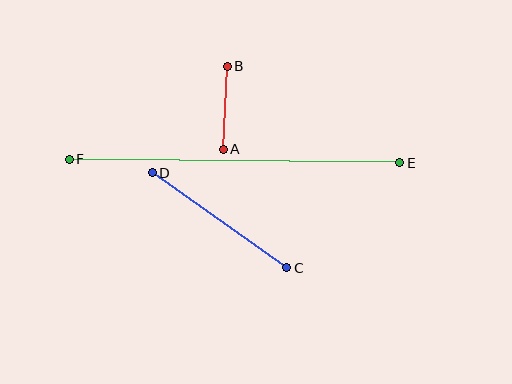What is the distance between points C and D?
The distance is approximately 164 pixels.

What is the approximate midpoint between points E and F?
The midpoint is at approximately (235, 161) pixels.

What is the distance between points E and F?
The distance is approximately 330 pixels.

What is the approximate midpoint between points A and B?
The midpoint is at approximately (225, 108) pixels.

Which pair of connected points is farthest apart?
Points E and F are farthest apart.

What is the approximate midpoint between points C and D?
The midpoint is at approximately (219, 220) pixels.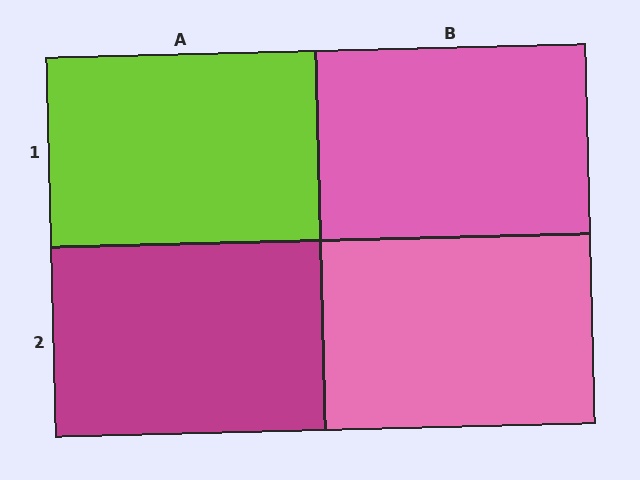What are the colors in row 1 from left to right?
Lime, pink.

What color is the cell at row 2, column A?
Magenta.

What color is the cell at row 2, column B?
Pink.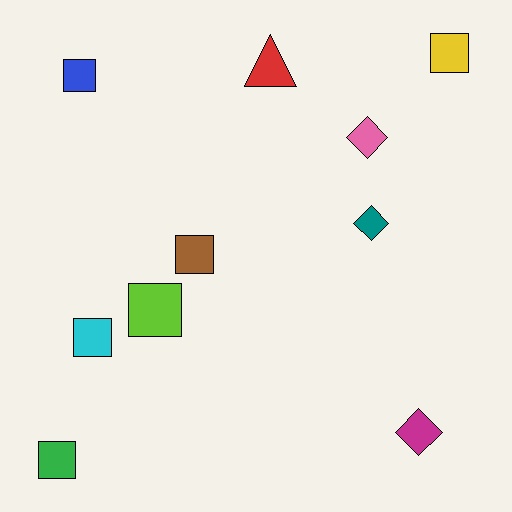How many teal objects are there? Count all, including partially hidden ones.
There is 1 teal object.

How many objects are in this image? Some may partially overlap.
There are 10 objects.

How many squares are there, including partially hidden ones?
There are 6 squares.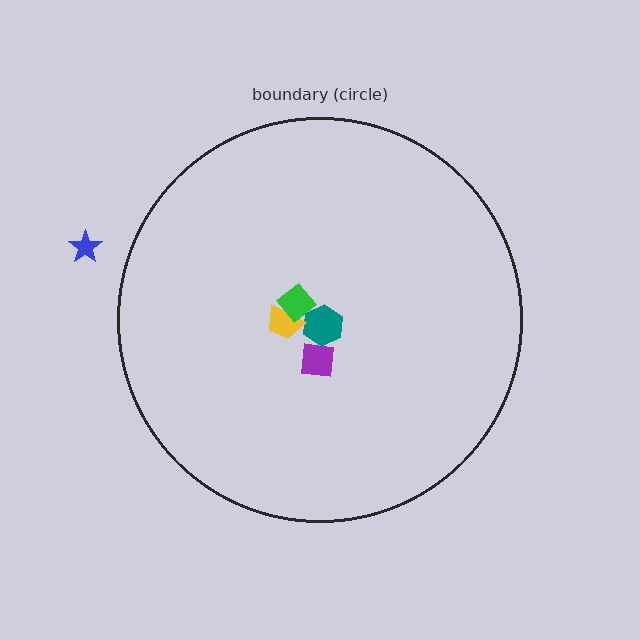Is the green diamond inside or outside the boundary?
Inside.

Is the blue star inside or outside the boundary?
Outside.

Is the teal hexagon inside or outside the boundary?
Inside.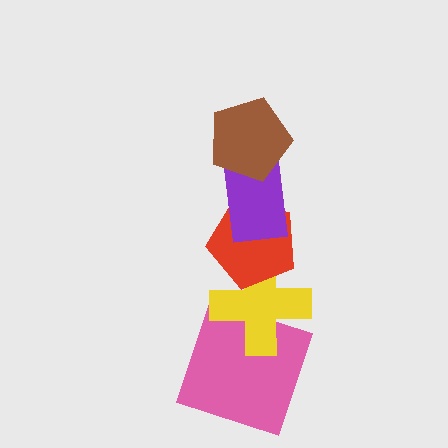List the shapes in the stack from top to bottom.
From top to bottom: the brown pentagon, the purple rectangle, the red pentagon, the yellow cross, the pink square.